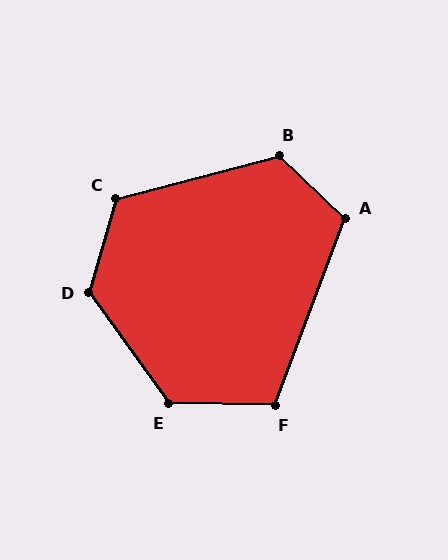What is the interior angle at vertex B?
Approximately 122 degrees (obtuse).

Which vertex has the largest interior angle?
D, at approximately 129 degrees.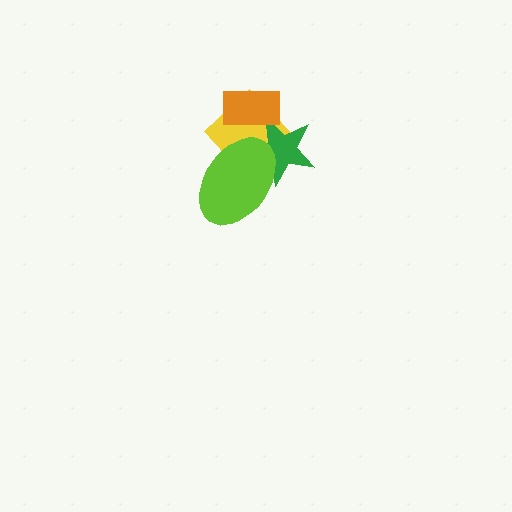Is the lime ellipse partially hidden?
No, no other shape covers it.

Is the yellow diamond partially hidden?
Yes, it is partially covered by another shape.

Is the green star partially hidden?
Yes, it is partially covered by another shape.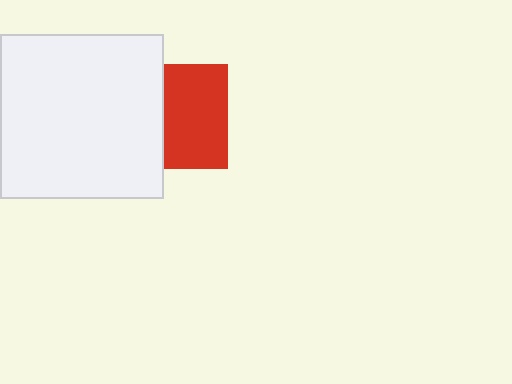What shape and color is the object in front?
The object in front is a white square.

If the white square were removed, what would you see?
You would see the complete red square.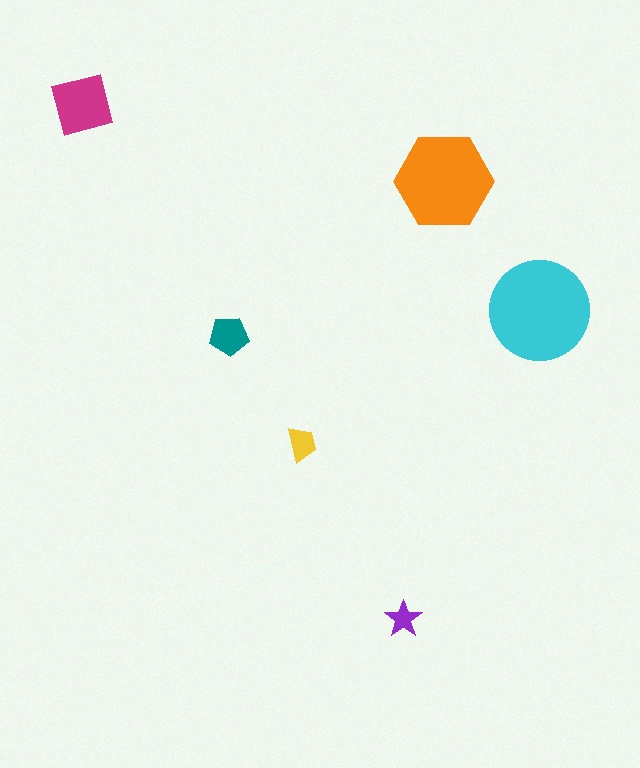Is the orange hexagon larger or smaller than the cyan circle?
Smaller.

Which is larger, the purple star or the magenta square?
The magenta square.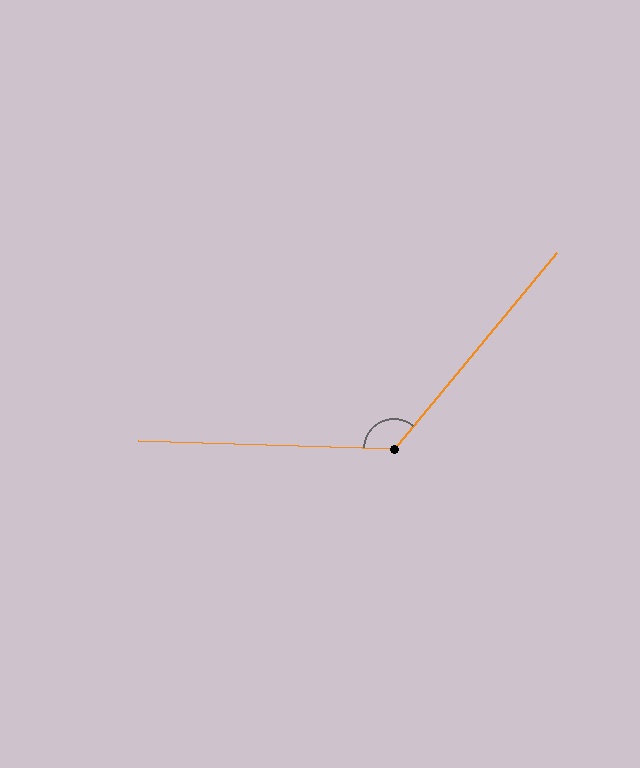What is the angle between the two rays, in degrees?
Approximately 128 degrees.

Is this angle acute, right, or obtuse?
It is obtuse.